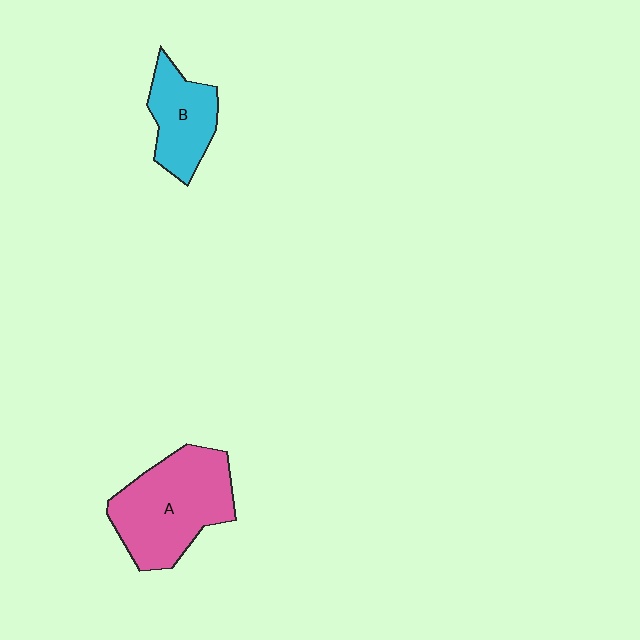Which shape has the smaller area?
Shape B (cyan).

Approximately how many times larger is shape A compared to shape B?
Approximately 1.7 times.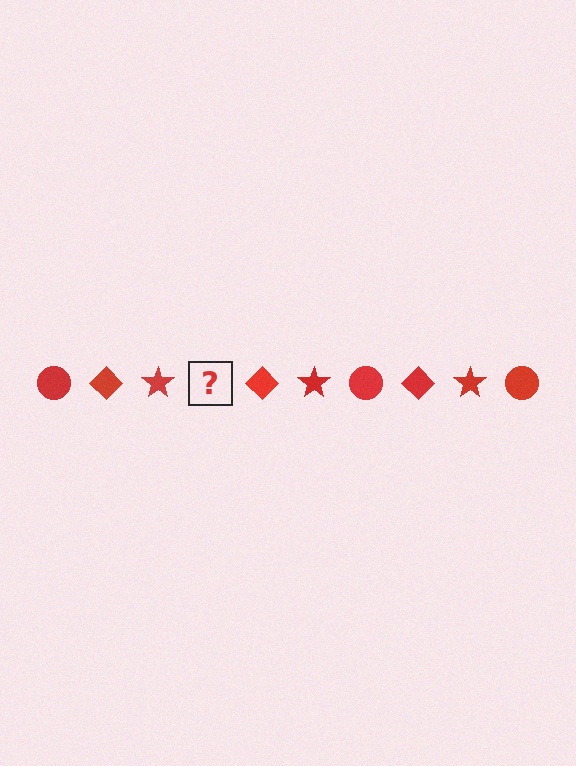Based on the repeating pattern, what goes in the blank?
The blank should be a red circle.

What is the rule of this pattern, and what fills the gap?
The rule is that the pattern cycles through circle, diamond, star shapes in red. The gap should be filled with a red circle.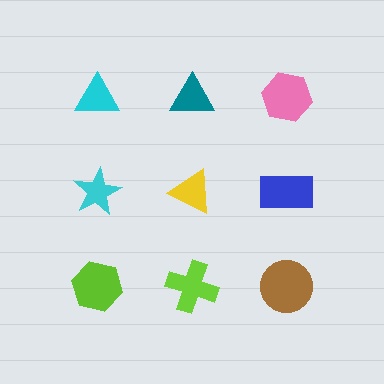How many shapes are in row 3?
3 shapes.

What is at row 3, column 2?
A lime cross.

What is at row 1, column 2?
A teal triangle.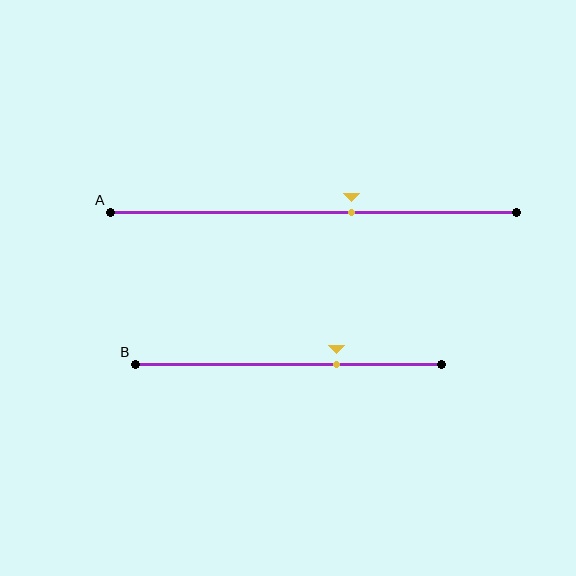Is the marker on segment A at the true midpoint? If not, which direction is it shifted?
No, the marker on segment A is shifted to the right by about 9% of the segment length.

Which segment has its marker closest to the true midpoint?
Segment A has its marker closest to the true midpoint.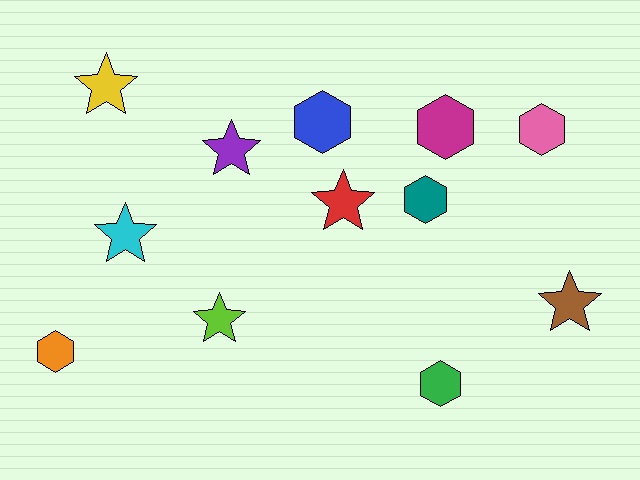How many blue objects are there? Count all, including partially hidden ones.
There is 1 blue object.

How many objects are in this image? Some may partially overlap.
There are 12 objects.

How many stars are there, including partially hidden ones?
There are 6 stars.